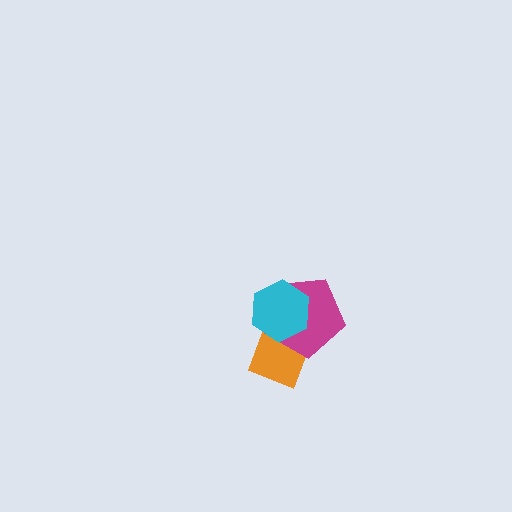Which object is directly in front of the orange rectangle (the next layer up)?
The magenta pentagon is directly in front of the orange rectangle.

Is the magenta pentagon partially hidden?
Yes, it is partially covered by another shape.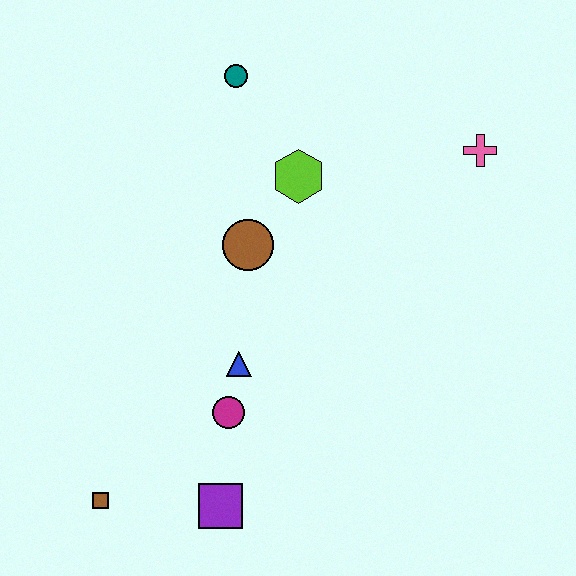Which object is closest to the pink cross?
The lime hexagon is closest to the pink cross.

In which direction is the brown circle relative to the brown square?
The brown circle is above the brown square.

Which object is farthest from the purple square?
The pink cross is farthest from the purple square.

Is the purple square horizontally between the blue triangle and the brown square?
Yes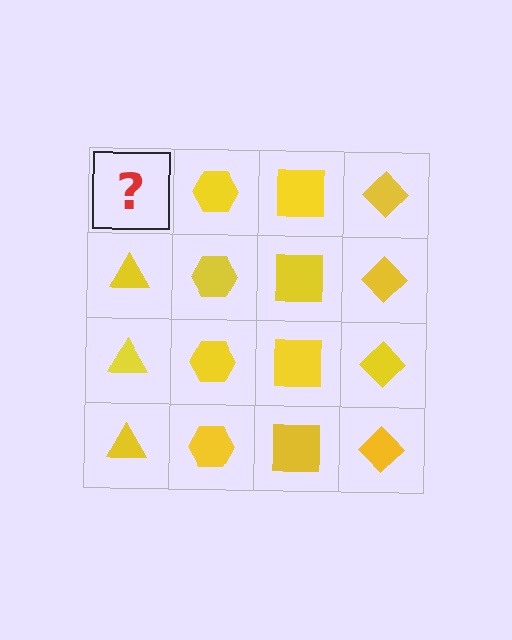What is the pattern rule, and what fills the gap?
The rule is that each column has a consistent shape. The gap should be filled with a yellow triangle.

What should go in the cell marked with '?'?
The missing cell should contain a yellow triangle.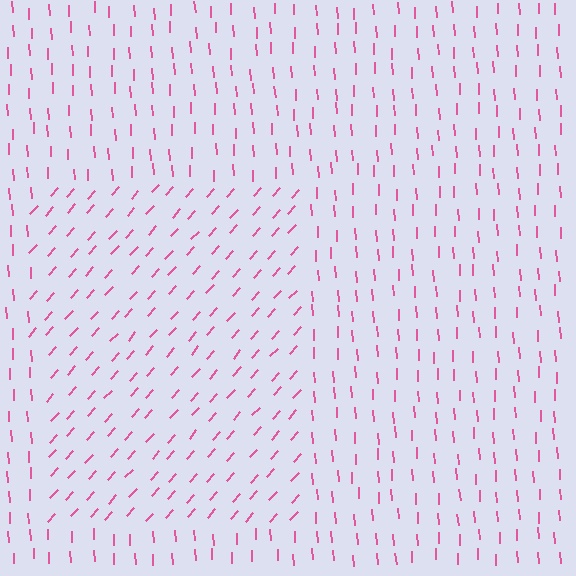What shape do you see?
I see a rectangle.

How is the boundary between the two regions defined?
The boundary is defined purely by a change in line orientation (approximately 45 degrees difference). All lines are the same color and thickness.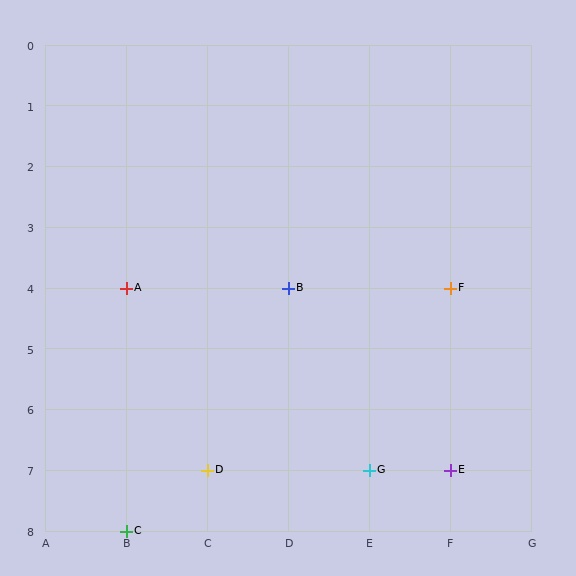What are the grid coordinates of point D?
Point D is at grid coordinates (C, 7).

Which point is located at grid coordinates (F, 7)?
Point E is at (F, 7).